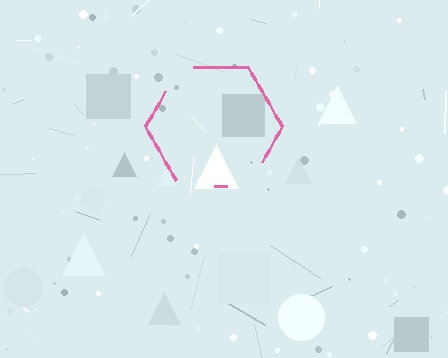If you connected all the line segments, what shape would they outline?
They would outline a hexagon.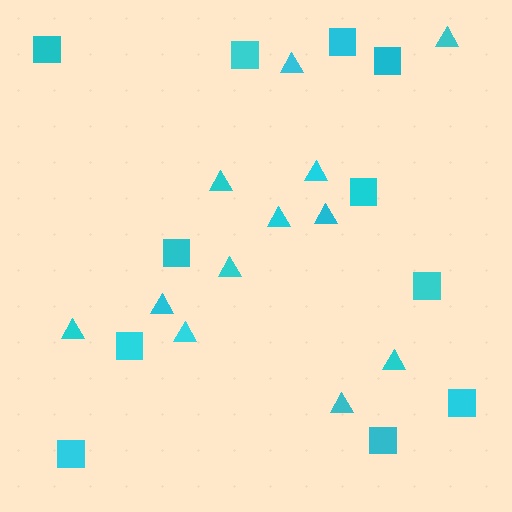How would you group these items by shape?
There are 2 groups: one group of triangles (12) and one group of squares (11).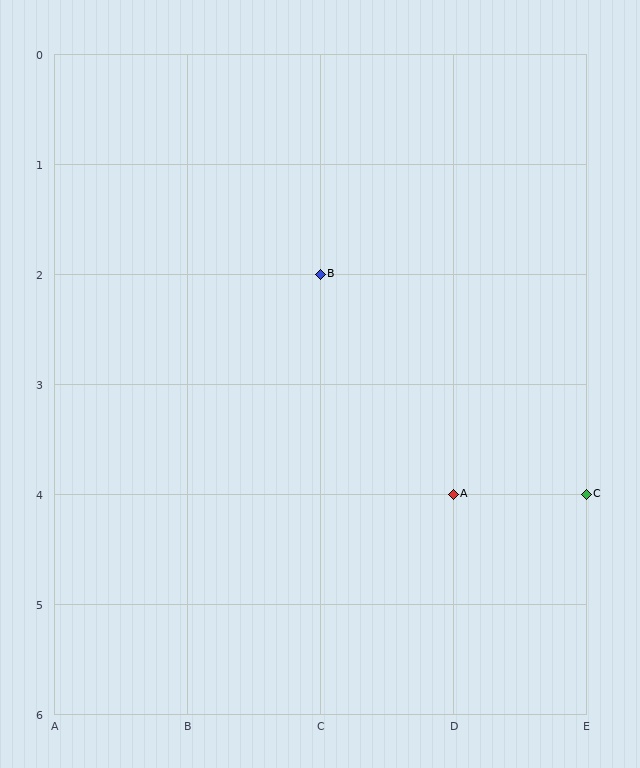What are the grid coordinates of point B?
Point B is at grid coordinates (C, 2).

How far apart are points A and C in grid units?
Points A and C are 1 column apart.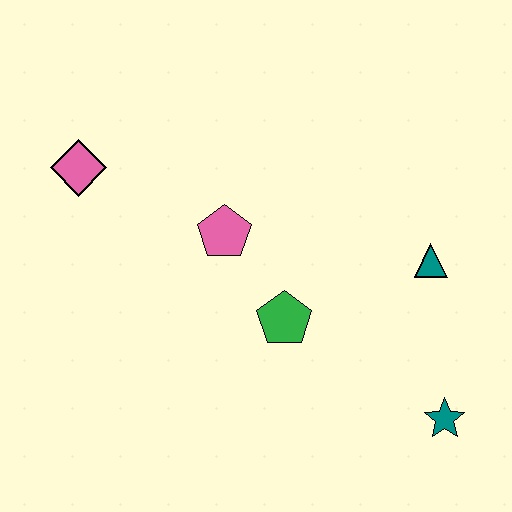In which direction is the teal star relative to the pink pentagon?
The teal star is to the right of the pink pentagon.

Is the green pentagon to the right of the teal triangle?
No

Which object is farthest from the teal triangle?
The pink diamond is farthest from the teal triangle.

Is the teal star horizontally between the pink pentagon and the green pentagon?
No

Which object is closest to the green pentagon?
The pink pentagon is closest to the green pentagon.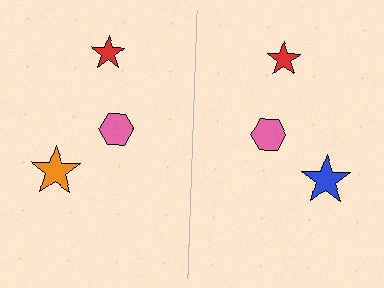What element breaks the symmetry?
The blue star on the right side breaks the symmetry — its mirror counterpart is orange.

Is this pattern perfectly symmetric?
No, the pattern is not perfectly symmetric. The blue star on the right side breaks the symmetry — its mirror counterpart is orange.